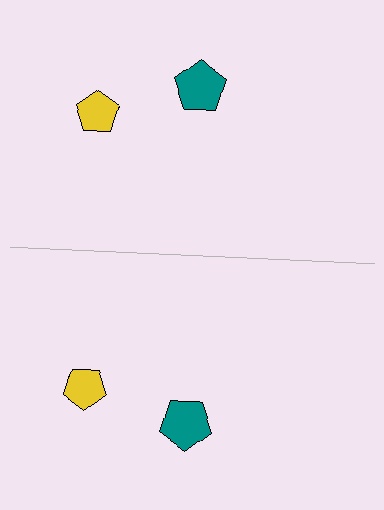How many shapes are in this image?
There are 4 shapes in this image.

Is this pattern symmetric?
Yes, this pattern has bilateral (reflection) symmetry.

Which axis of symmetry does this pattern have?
The pattern has a horizontal axis of symmetry running through the center of the image.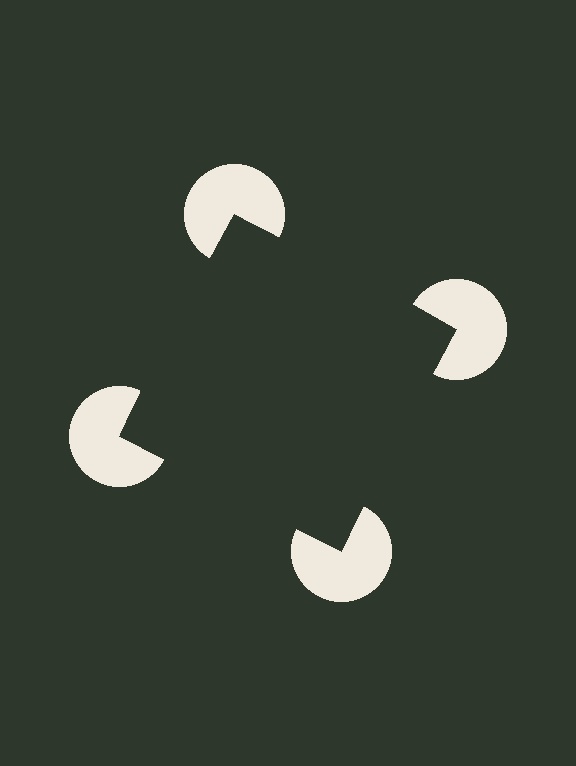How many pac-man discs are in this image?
There are 4 — one at each vertex of the illusory square.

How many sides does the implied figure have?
4 sides.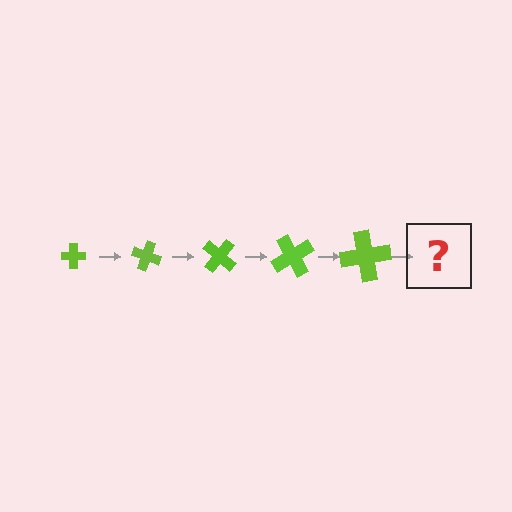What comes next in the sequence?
The next element should be a cross, larger than the previous one and rotated 100 degrees from the start.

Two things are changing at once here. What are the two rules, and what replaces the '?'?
The two rules are that the cross grows larger each step and it rotates 20 degrees each step. The '?' should be a cross, larger than the previous one and rotated 100 degrees from the start.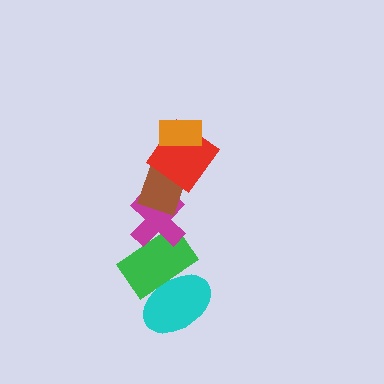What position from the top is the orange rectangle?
The orange rectangle is 1st from the top.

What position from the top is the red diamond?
The red diamond is 2nd from the top.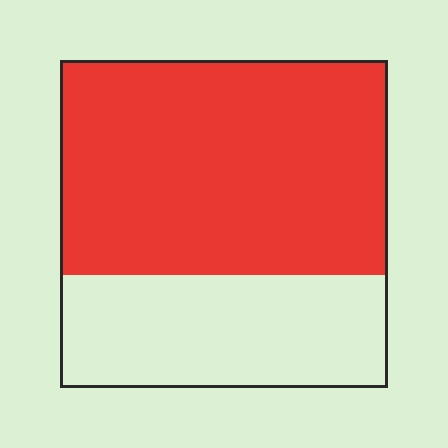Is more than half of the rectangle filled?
Yes.